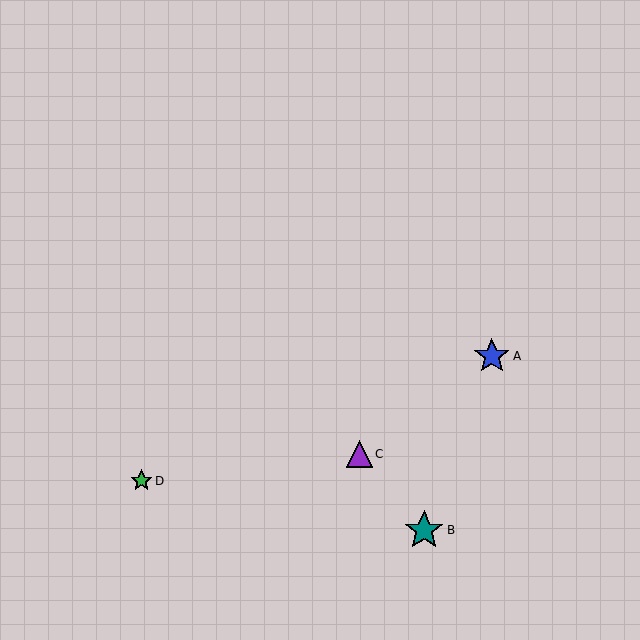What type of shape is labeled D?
Shape D is a green star.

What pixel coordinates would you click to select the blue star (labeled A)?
Click at (492, 356) to select the blue star A.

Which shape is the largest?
The teal star (labeled B) is the largest.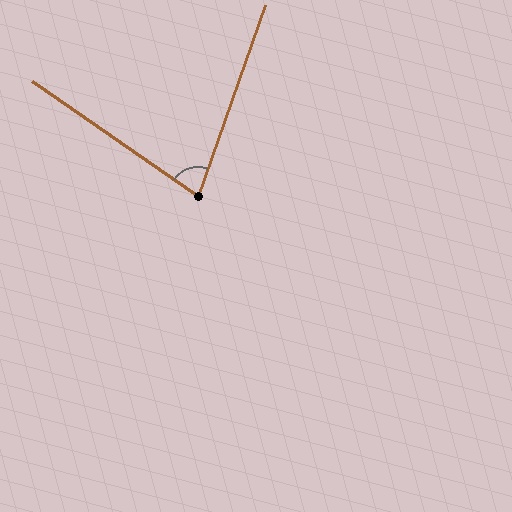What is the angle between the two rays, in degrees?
Approximately 75 degrees.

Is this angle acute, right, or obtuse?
It is acute.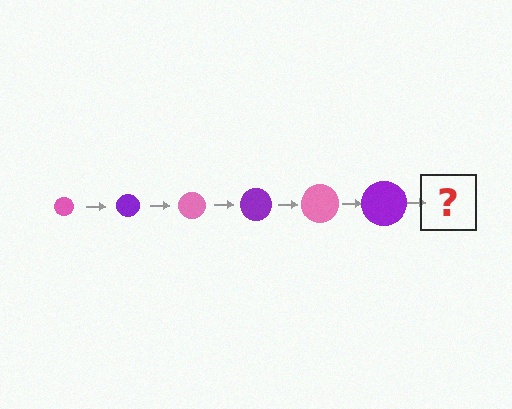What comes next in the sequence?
The next element should be a pink circle, larger than the previous one.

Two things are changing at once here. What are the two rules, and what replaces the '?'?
The two rules are that the circle grows larger each step and the color cycles through pink and purple. The '?' should be a pink circle, larger than the previous one.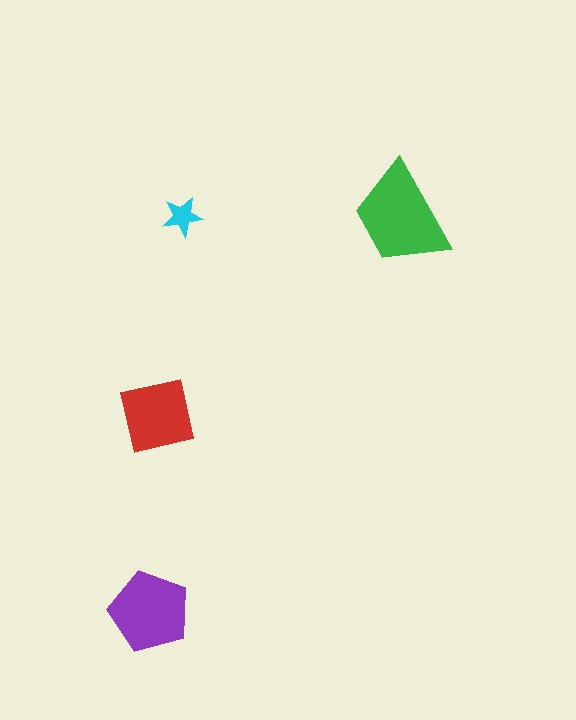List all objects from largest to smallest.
The green trapezoid, the purple pentagon, the red square, the cyan star.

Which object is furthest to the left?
The purple pentagon is leftmost.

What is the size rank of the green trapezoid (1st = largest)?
1st.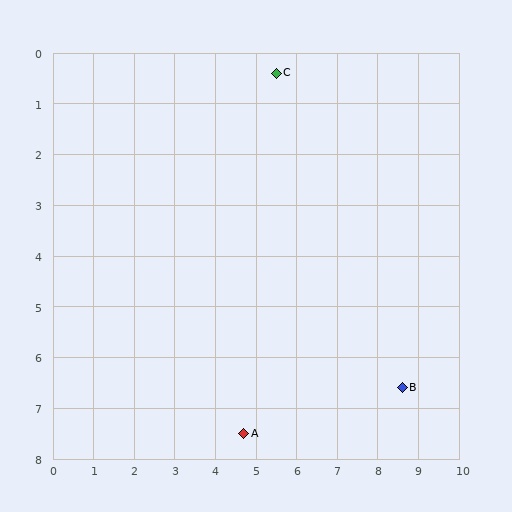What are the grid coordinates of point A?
Point A is at approximately (4.7, 7.5).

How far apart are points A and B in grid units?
Points A and B are about 4.0 grid units apart.